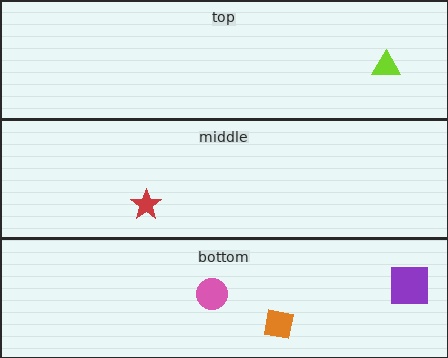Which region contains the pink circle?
The bottom region.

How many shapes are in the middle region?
1.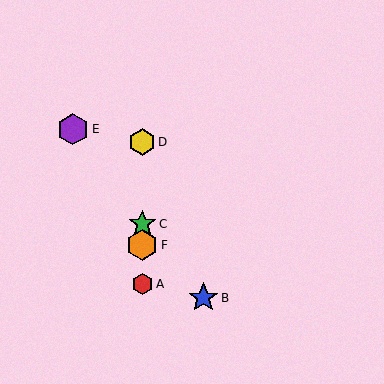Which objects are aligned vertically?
Objects A, C, D, F are aligned vertically.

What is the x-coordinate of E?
Object E is at x≈73.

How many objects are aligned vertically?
4 objects (A, C, D, F) are aligned vertically.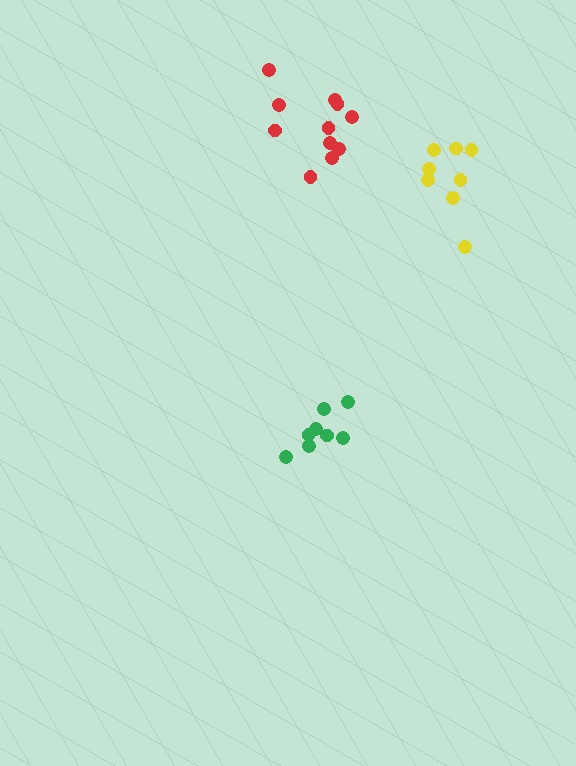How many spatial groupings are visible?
There are 3 spatial groupings.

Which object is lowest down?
The green cluster is bottommost.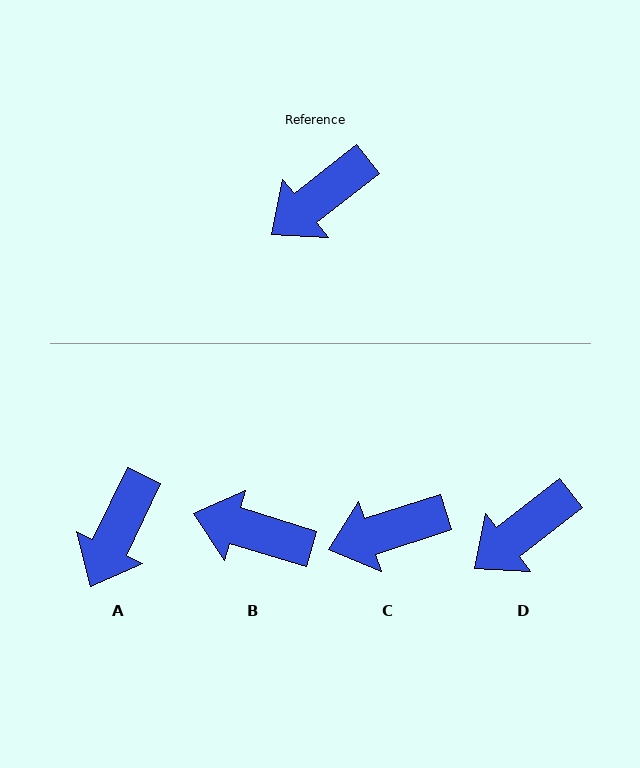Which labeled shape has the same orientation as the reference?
D.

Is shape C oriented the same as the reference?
No, it is off by about 20 degrees.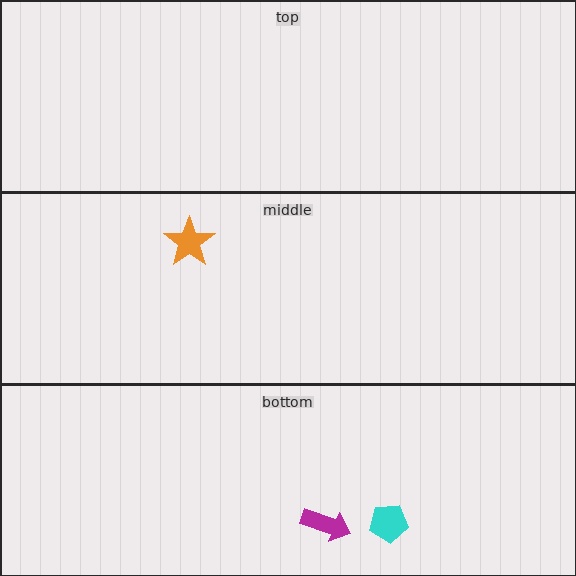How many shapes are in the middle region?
1.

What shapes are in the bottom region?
The magenta arrow, the cyan pentagon.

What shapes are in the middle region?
The orange star.